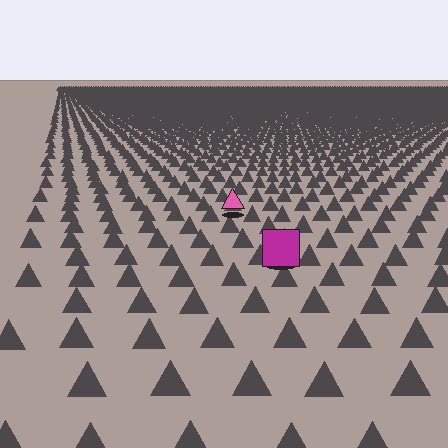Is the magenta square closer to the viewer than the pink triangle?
Yes. The magenta square is closer — you can tell from the texture gradient: the ground texture is coarser near it.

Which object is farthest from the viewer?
The pink triangle is farthest from the viewer. It appears smaller and the ground texture around it is denser.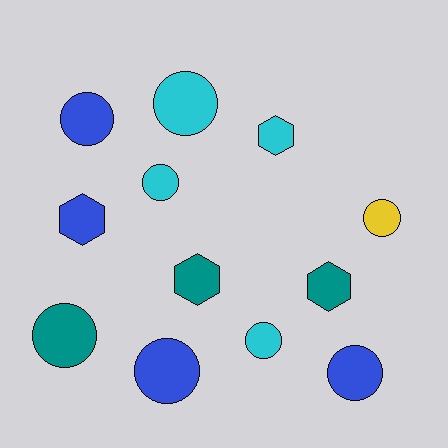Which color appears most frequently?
Cyan, with 4 objects.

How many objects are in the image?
There are 12 objects.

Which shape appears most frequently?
Circle, with 8 objects.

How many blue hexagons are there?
There is 1 blue hexagon.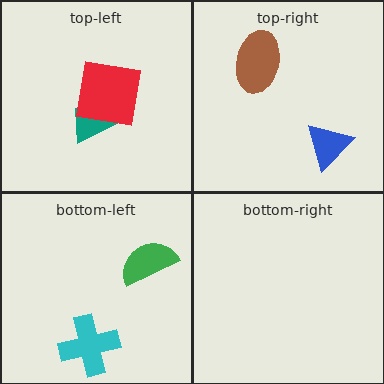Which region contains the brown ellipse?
The top-right region.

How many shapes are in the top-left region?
2.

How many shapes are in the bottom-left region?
2.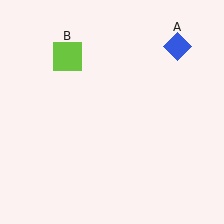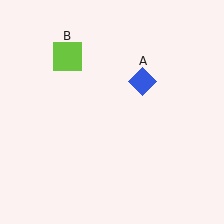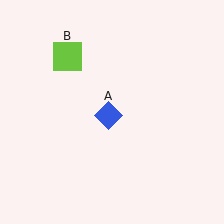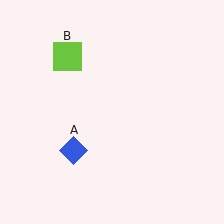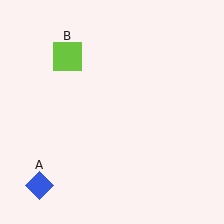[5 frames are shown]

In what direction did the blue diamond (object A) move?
The blue diamond (object A) moved down and to the left.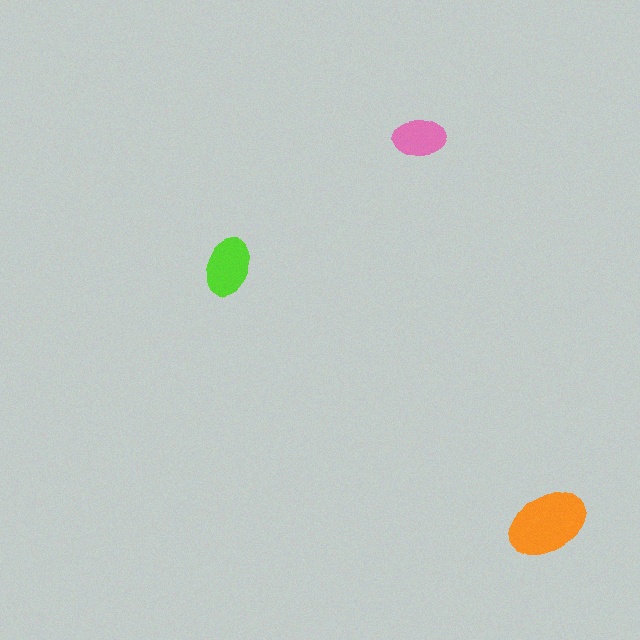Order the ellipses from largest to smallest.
the orange one, the lime one, the pink one.